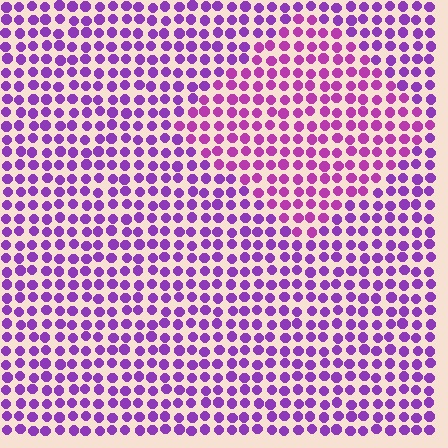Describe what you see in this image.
The image is filled with small purple elements in a uniform arrangement. A diamond-shaped region is visible where the elements are tinted to a slightly different hue, forming a subtle color boundary.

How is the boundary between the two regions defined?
The boundary is defined purely by a slight shift in hue (about 26 degrees). Spacing, size, and orientation are identical on both sides.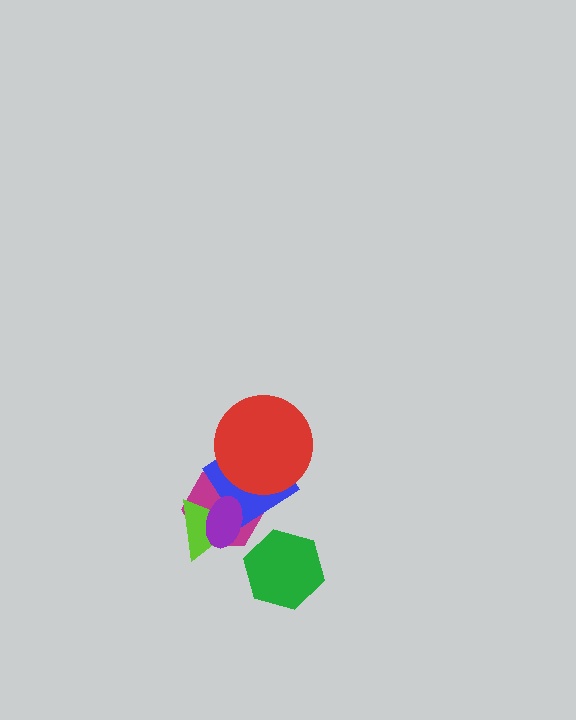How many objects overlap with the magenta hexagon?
4 objects overlap with the magenta hexagon.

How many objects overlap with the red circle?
2 objects overlap with the red circle.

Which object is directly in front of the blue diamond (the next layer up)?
The red circle is directly in front of the blue diamond.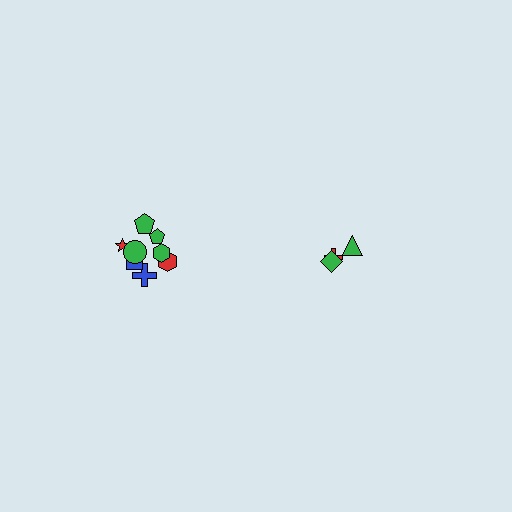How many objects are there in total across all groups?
There are 12 objects.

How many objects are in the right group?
There are 4 objects.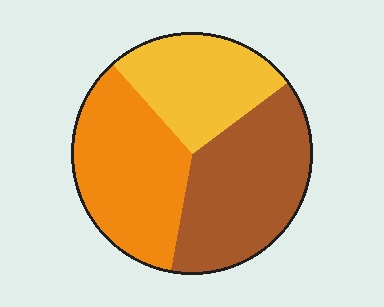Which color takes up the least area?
Yellow, at roughly 25%.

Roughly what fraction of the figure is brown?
Brown takes up about three eighths (3/8) of the figure.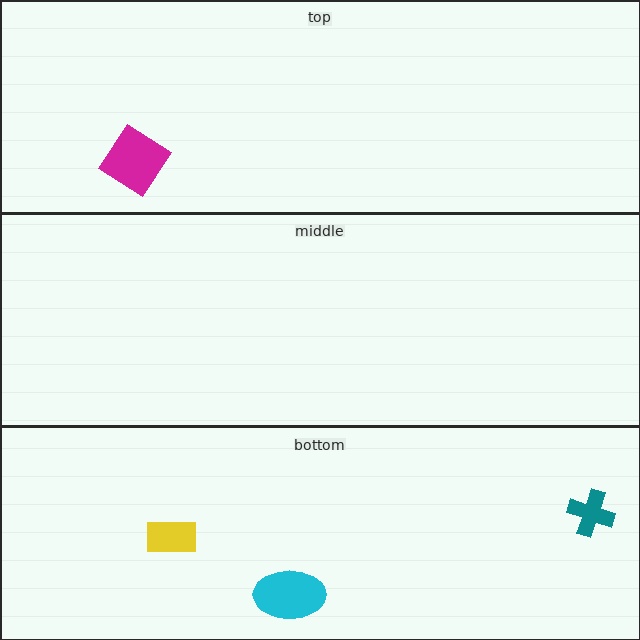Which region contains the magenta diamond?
The top region.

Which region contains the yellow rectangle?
The bottom region.